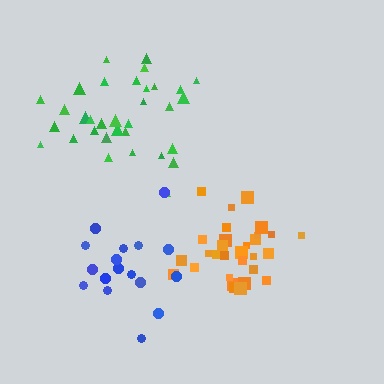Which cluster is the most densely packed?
Orange.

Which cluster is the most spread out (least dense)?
Blue.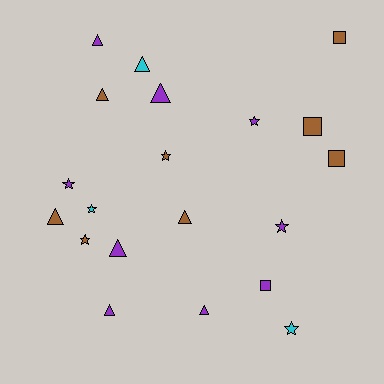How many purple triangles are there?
There are 5 purple triangles.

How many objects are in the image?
There are 20 objects.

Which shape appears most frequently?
Triangle, with 9 objects.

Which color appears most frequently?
Purple, with 9 objects.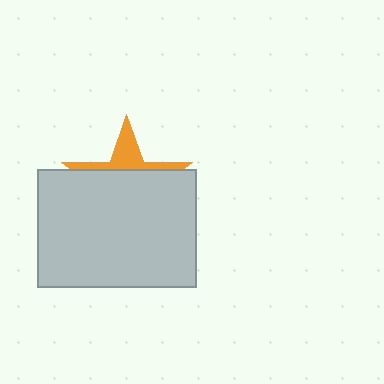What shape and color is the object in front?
The object in front is a light gray rectangle.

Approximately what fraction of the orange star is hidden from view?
Roughly 69% of the orange star is hidden behind the light gray rectangle.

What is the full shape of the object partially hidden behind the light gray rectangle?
The partially hidden object is an orange star.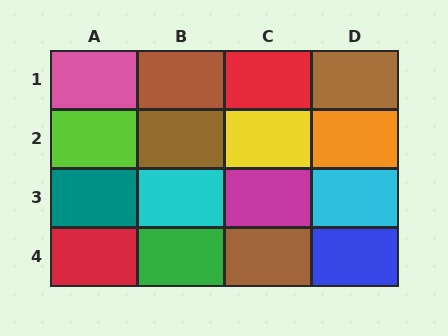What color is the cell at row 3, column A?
Teal.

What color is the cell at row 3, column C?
Magenta.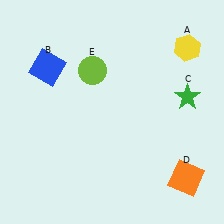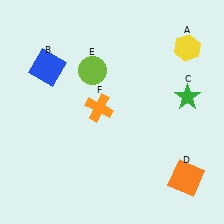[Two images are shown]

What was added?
An orange cross (F) was added in Image 2.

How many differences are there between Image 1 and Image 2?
There is 1 difference between the two images.